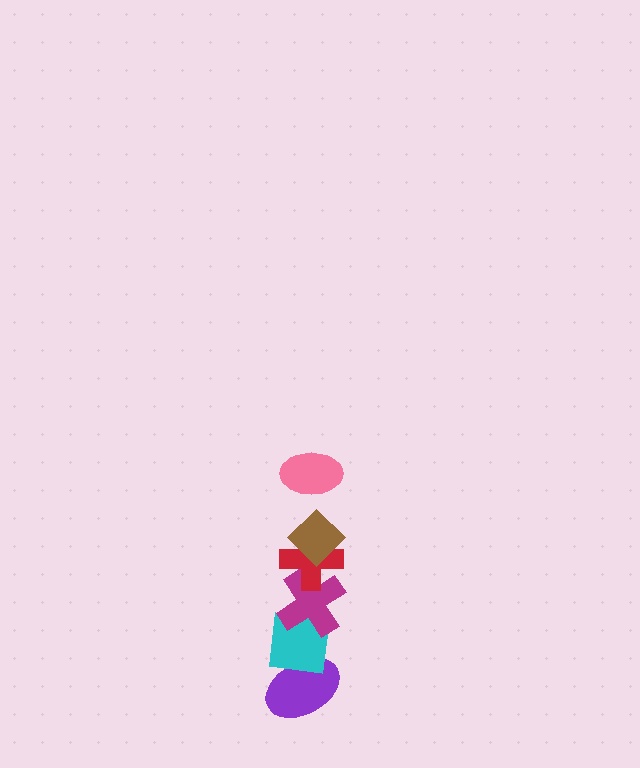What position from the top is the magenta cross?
The magenta cross is 4th from the top.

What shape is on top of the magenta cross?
The red cross is on top of the magenta cross.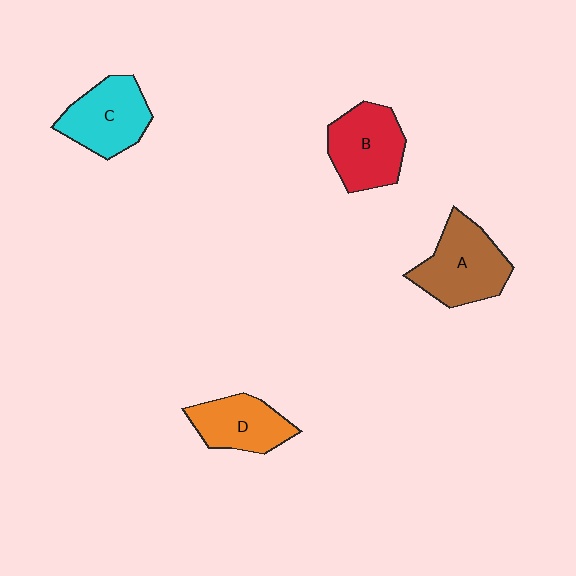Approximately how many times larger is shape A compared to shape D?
Approximately 1.3 times.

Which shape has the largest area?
Shape A (brown).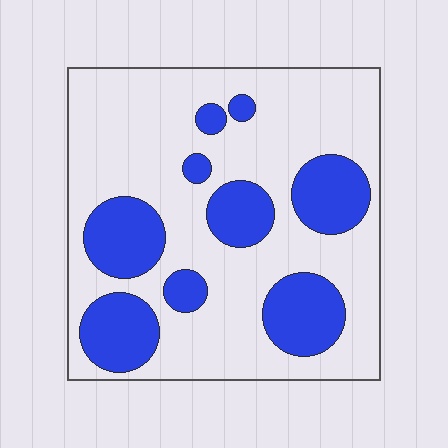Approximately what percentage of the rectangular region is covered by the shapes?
Approximately 30%.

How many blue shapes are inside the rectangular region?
9.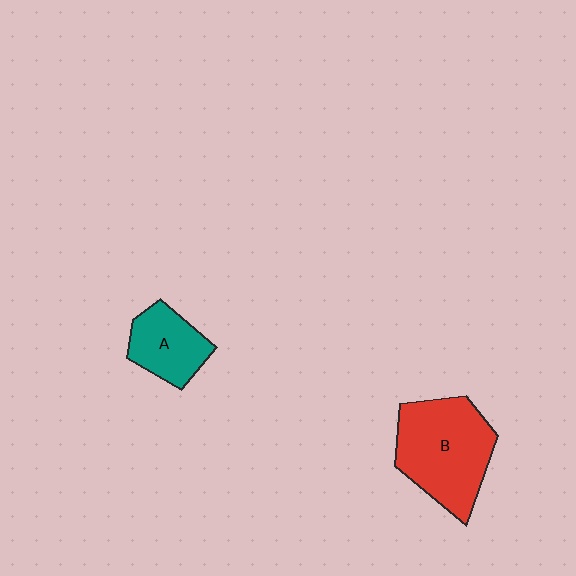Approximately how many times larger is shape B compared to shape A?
Approximately 1.9 times.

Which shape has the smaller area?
Shape A (teal).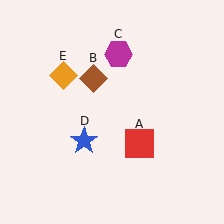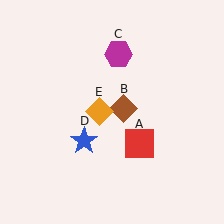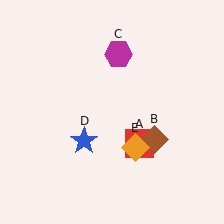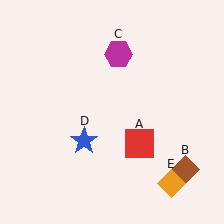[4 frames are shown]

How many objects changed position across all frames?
2 objects changed position: brown diamond (object B), orange diamond (object E).